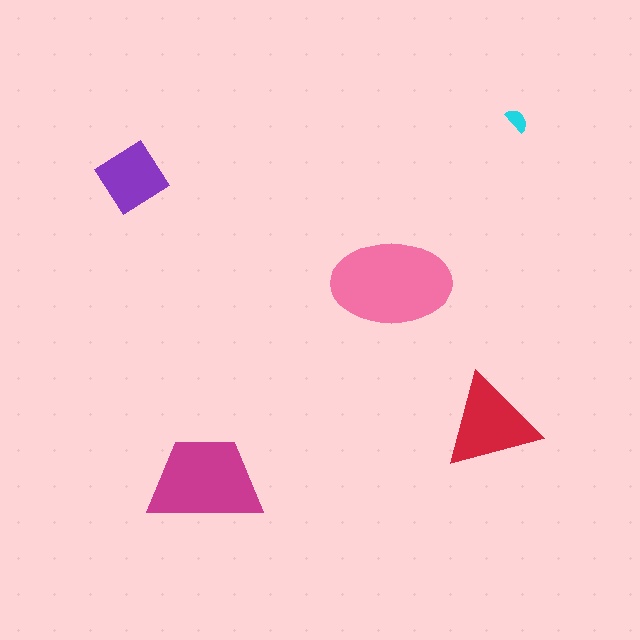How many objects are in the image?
There are 5 objects in the image.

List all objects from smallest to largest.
The cyan semicircle, the purple diamond, the red triangle, the magenta trapezoid, the pink ellipse.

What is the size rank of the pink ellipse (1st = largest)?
1st.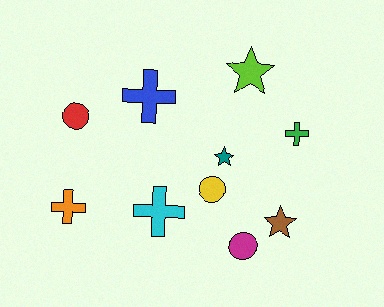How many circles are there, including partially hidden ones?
There are 3 circles.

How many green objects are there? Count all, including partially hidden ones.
There is 1 green object.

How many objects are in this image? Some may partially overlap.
There are 10 objects.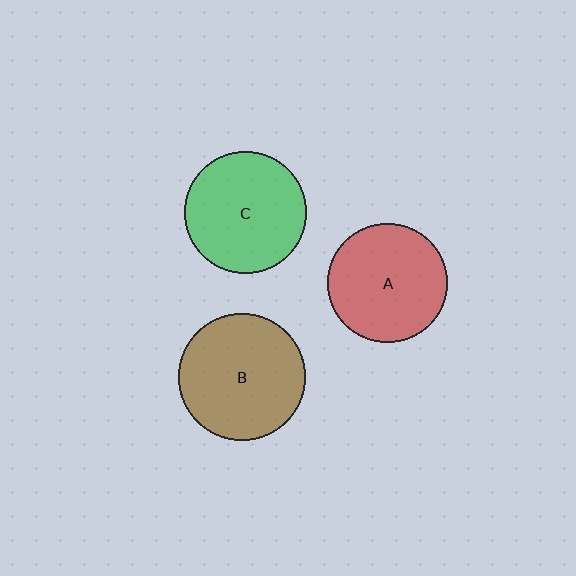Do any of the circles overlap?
No, none of the circles overlap.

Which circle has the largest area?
Circle B (brown).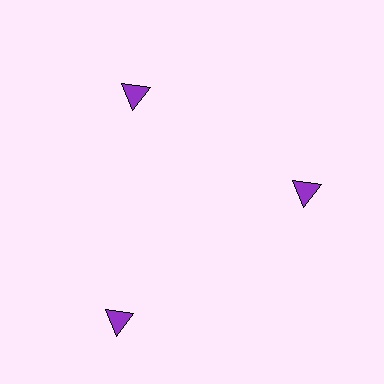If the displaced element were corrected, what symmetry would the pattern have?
It would have 3-fold rotational symmetry — the pattern would map onto itself every 120 degrees.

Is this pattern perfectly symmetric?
No. The 3 purple triangles are arranged in a ring, but one element near the 7 o'clock position is pushed outward from the center, breaking the 3-fold rotational symmetry.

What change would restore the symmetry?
The symmetry would be restored by moving it inward, back onto the ring so that all 3 triangles sit at equal angles and equal distance from the center.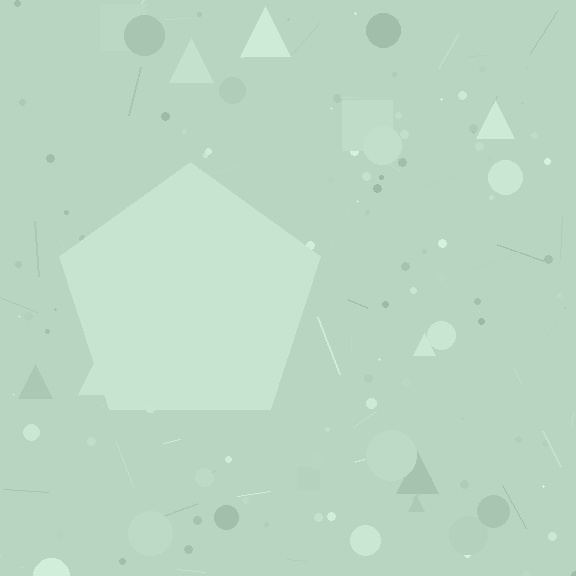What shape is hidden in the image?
A pentagon is hidden in the image.